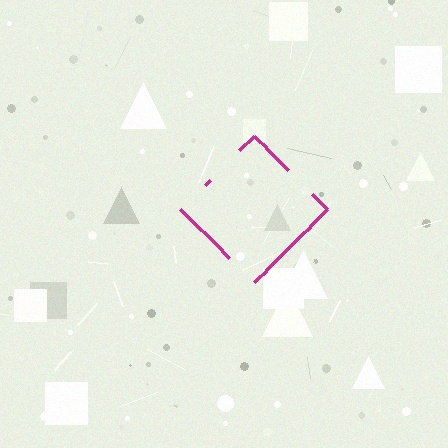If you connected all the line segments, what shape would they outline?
They would outline a diamond.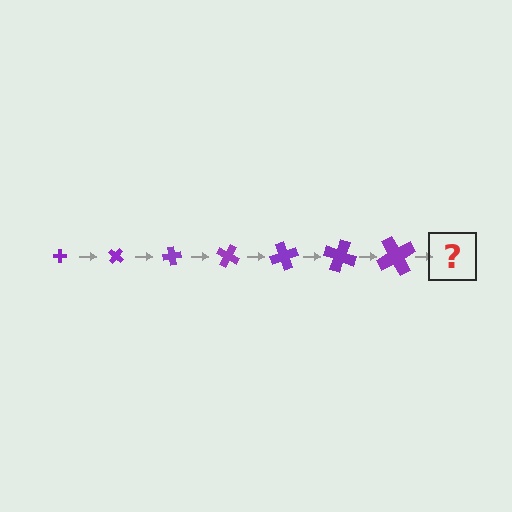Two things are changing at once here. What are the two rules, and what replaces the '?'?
The two rules are that the cross grows larger each step and it rotates 40 degrees each step. The '?' should be a cross, larger than the previous one and rotated 280 degrees from the start.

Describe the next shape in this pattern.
It should be a cross, larger than the previous one and rotated 280 degrees from the start.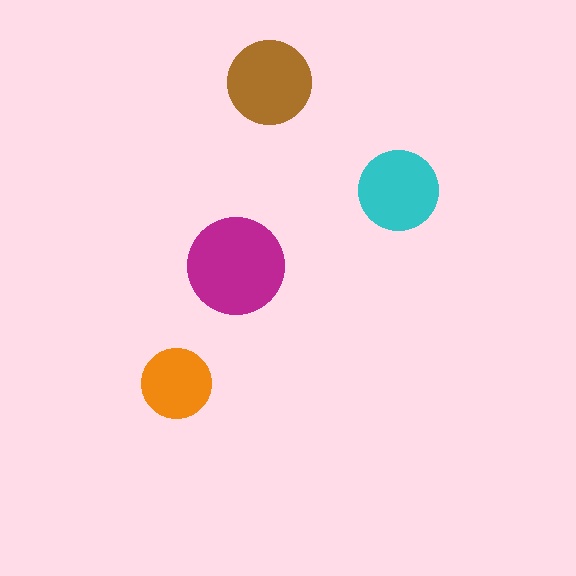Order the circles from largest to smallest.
the magenta one, the brown one, the cyan one, the orange one.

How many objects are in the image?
There are 4 objects in the image.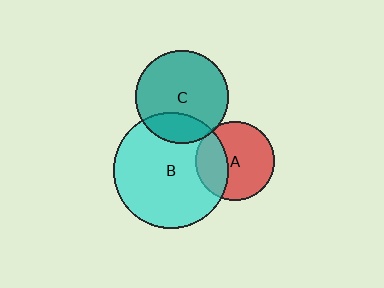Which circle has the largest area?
Circle B (cyan).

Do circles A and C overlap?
Yes.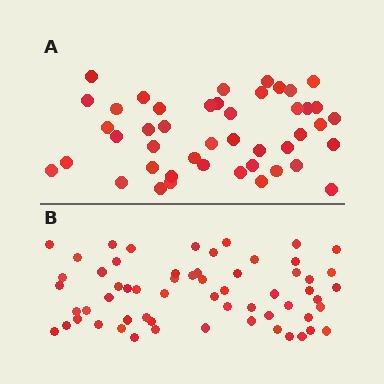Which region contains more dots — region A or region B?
Region B (the bottom region) has more dots.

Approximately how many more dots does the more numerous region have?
Region B has approximately 15 more dots than region A.